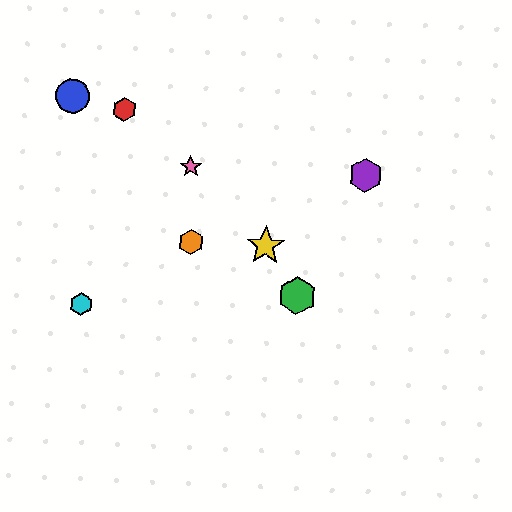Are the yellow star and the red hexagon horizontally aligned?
No, the yellow star is at y≈246 and the red hexagon is at y≈109.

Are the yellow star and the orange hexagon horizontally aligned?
Yes, both are at y≈246.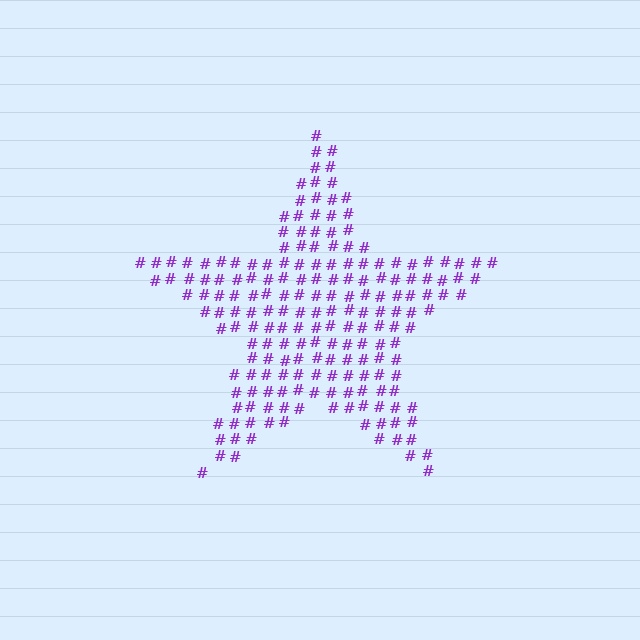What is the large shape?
The large shape is a star.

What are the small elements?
The small elements are hash symbols.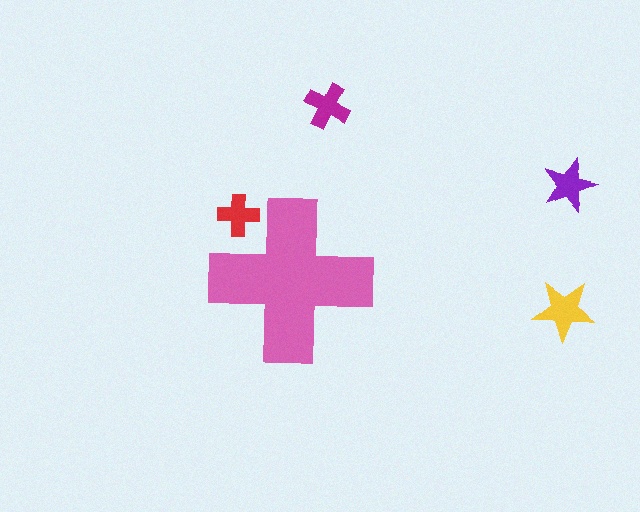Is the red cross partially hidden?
Yes, the red cross is partially hidden behind the pink cross.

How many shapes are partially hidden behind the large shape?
1 shape is partially hidden.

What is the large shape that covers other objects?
A pink cross.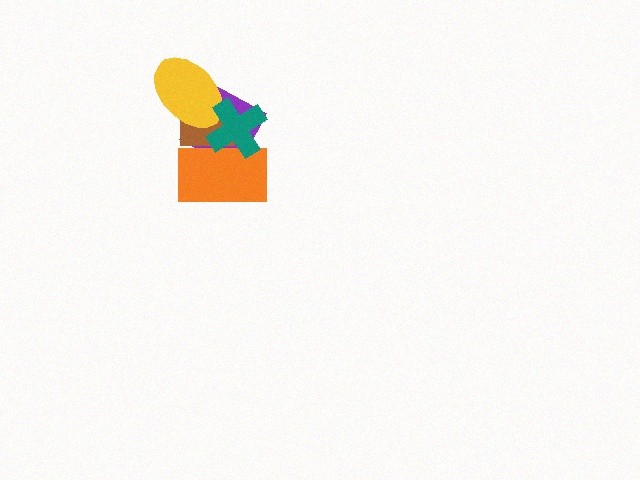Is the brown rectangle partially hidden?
Yes, it is partially covered by another shape.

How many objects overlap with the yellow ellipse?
3 objects overlap with the yellow ellipse.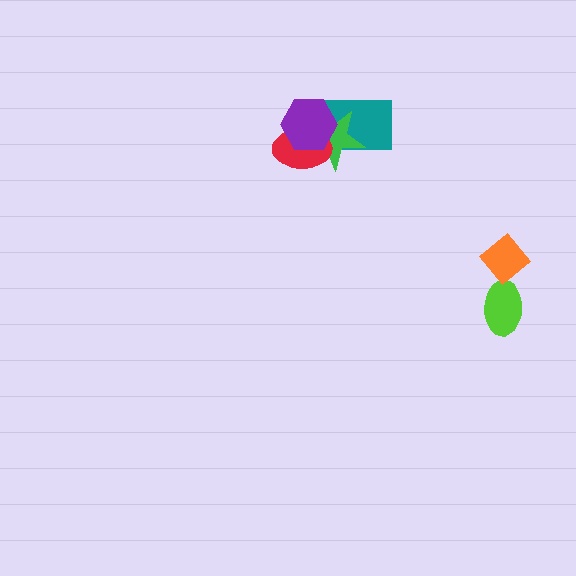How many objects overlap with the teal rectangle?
3 objects overlap with the teal rectangle.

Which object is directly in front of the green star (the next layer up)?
The red ellipse is directly in front of the green star.